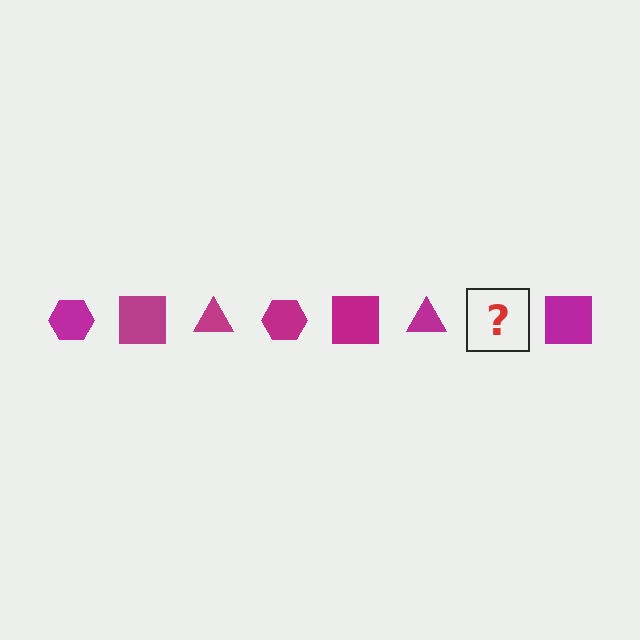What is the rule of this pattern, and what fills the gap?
The rule is that the pattern cycles through hexagon, square, triangle shapes in magenta. The gap should be filled with a magenta hexagon.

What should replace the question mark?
The question mark should be replaced with a magenta hexagon.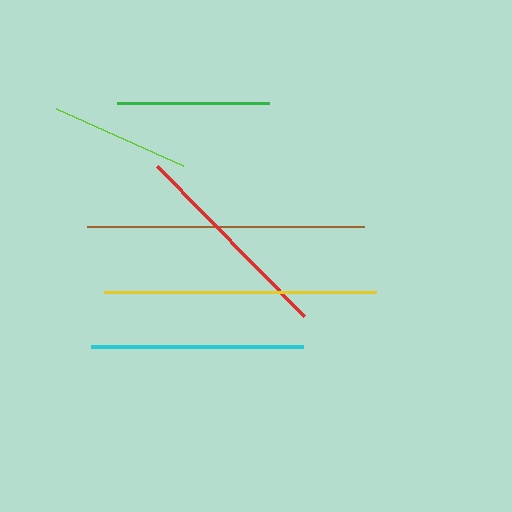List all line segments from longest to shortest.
From longest to shortest: brown, yellow, cyan, red, green, lime.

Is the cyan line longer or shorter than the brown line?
The brown line is longer than the cyan line.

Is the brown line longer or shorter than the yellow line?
The brown line is longer than the yellow line.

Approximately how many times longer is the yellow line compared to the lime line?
The yellow line is approximately 2.0 times the length of the lime line.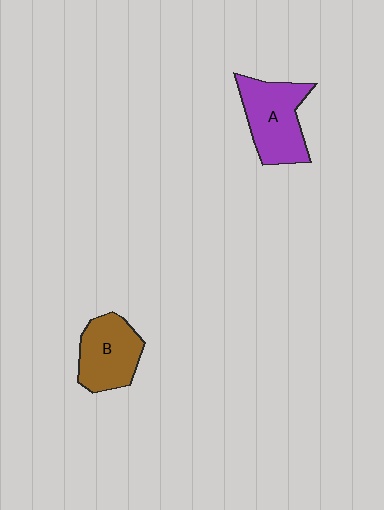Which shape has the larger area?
Shape A (purple).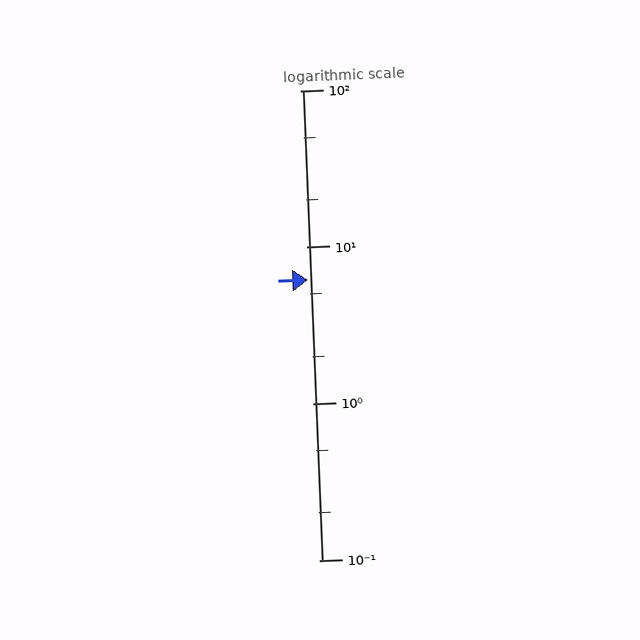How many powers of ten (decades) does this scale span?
The scale spans 3 decades, from 0.1 to 100.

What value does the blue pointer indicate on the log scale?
The pointer indicates approximately 6.2.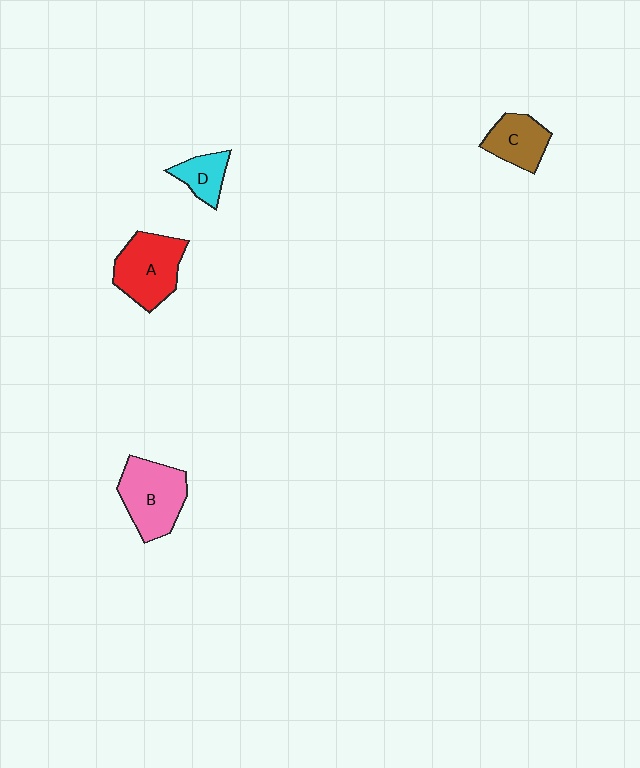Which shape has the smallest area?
Shape D (cyan).